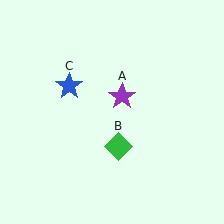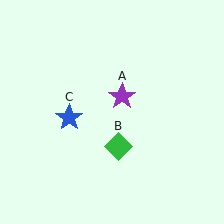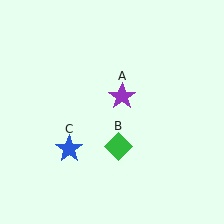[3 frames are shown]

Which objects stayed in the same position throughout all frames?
Purple star (object A) and green diamond (object B) remained stationary.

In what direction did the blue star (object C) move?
The blue star (object C) moved down.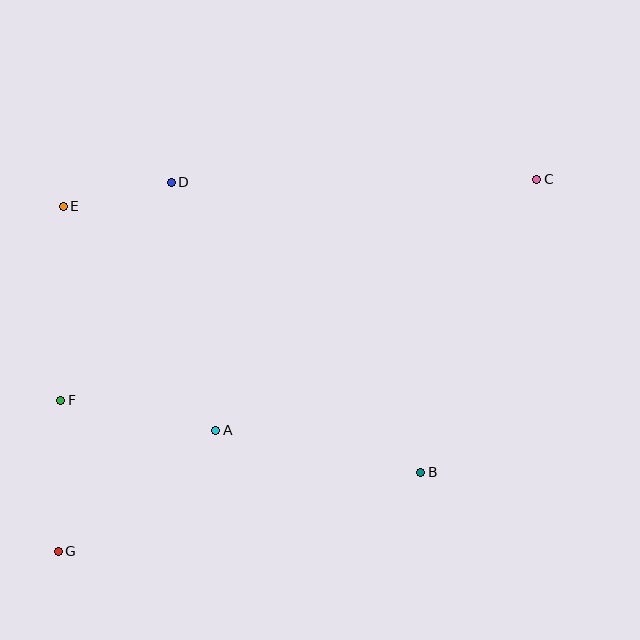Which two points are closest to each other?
Points D and E are closest to each other.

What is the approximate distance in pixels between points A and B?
The distance between A and B is approximately 209 pixels.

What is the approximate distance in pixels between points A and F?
The distance between A and F is approximately 158 pixels.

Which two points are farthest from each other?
Points C and G are farthest from each other.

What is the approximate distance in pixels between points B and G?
The distance between B and G is approximately 371 pixels.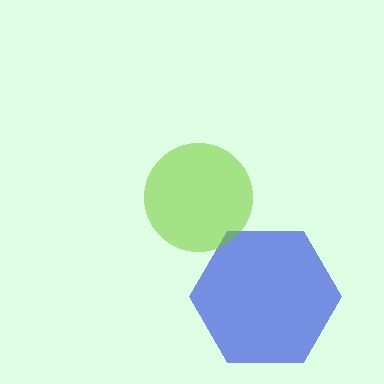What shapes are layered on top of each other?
The layered shapes are: a blue hexagon, a lime circle.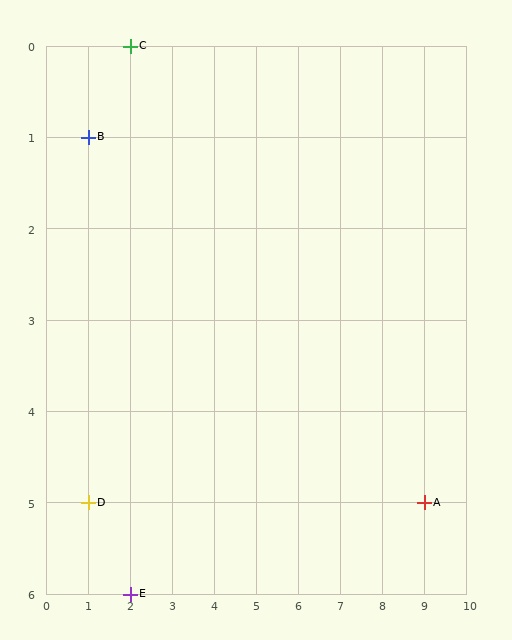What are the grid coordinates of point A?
Point A is at grid coordinates (9, 5).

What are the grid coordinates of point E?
Point E is at grid coordinates (2, 6).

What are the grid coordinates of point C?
Point C is at grid coordinates (2, 0).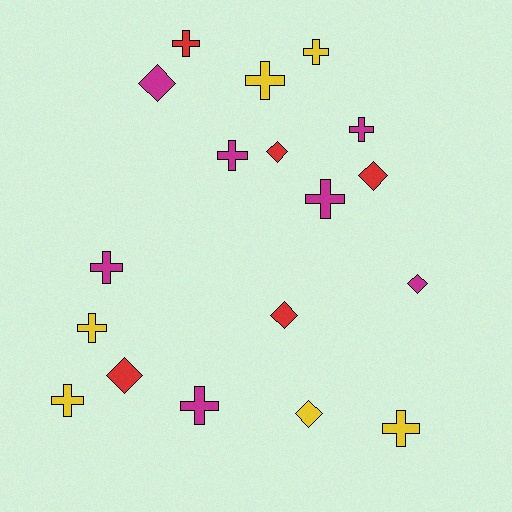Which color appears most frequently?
Magenta, with 7 objects.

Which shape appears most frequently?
Cross, with 11 objects.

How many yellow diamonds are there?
There is 1 yellow diamond.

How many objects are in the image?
There are 18 objects.